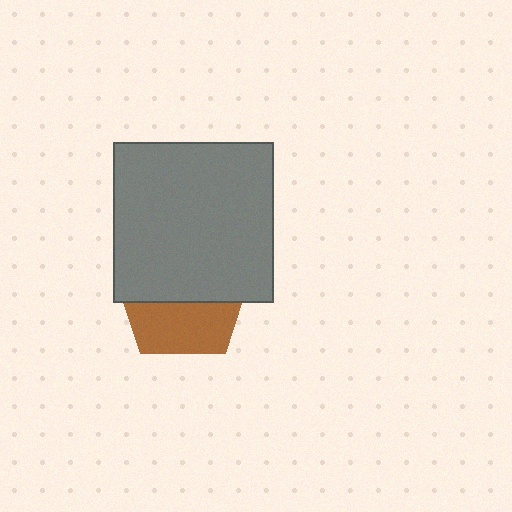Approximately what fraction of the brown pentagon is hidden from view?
Roughly 59% of the brown pentagon is hidden behind the gray square.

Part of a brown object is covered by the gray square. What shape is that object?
It is a pentagon.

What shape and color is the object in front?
The object in front is a gray square.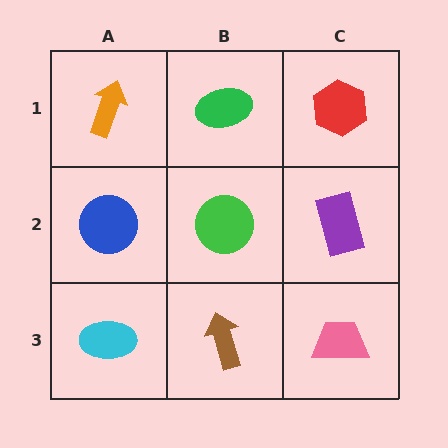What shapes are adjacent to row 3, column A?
A blue circle (row 2, column A), a brown arrow (row 3, column B).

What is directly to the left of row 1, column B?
An orange arrow.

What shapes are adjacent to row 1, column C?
A purple rectangle (row 2, column C), a green ellipse (row 1, column B).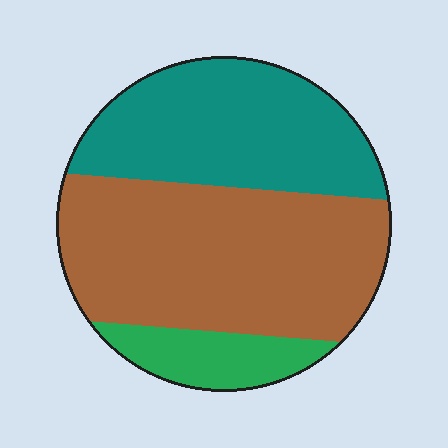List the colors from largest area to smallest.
From largest to smallest: brown, teal, green.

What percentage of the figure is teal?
Teal covers roughly 35% of the figure.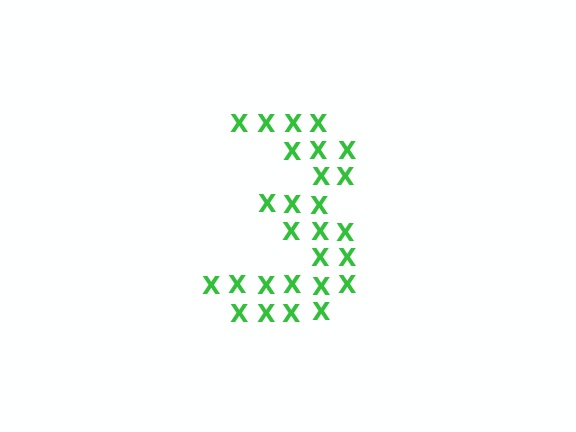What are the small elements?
The small elements are letter X's.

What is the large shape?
The large shape is the digit 3.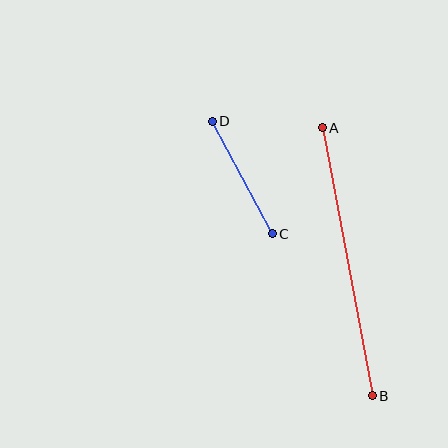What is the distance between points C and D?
The distance is approximately 128 pixels.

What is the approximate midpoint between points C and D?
The midpoint is at approximately (242, 178) pixels.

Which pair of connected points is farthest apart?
Points A and B are farthest apart.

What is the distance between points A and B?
The distance is approximately 273 pixels.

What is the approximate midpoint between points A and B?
The midpoint is at approximately (347, 262) pixels.